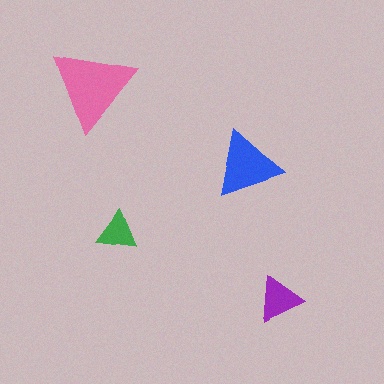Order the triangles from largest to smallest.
the pink one, the blue one, the purple one, the green one.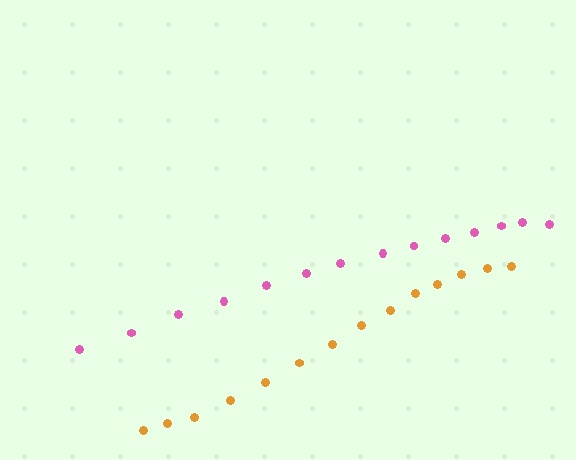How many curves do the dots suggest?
There are 2 distinct paths.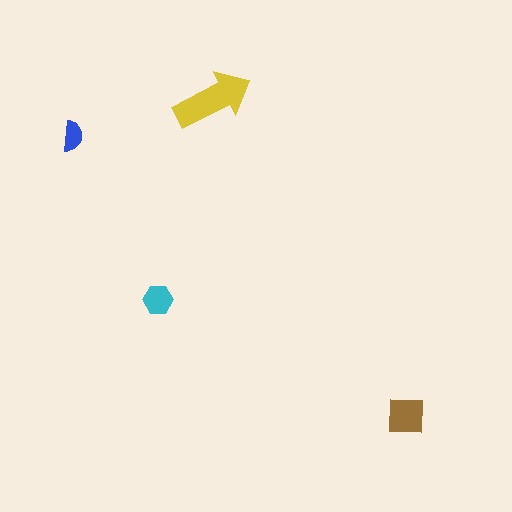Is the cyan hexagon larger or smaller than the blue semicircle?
Larger.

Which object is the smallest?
The blue semicircle.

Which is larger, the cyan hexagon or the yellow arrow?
The yellow arrow.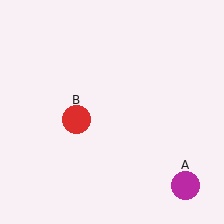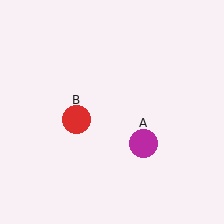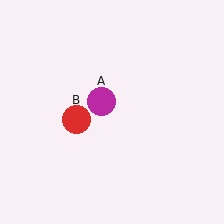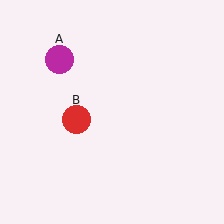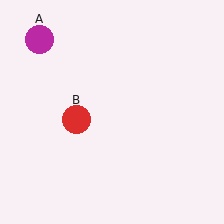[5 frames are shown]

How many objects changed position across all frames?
1 object changed position: magenta circle (object A).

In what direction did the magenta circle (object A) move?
The magenta circle (object A) moved up and to the left.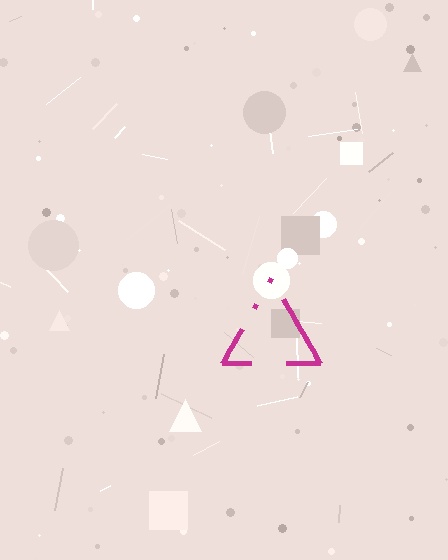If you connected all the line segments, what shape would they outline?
They would outline a triangle.